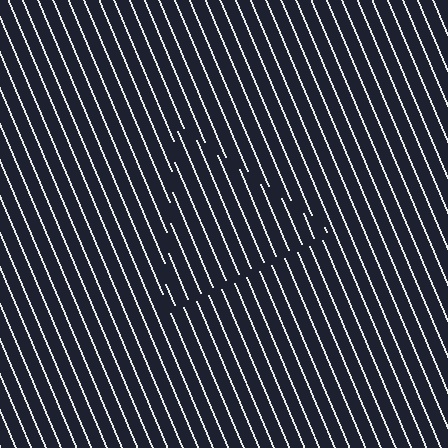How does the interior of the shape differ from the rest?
The interior of the shape contains the same grating, shifted by half a period — the contour is defined by the phase discontinuity where line-ends from the inner and outer gratings abut.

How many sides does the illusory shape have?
3 sides — the line-ends trace a triangle.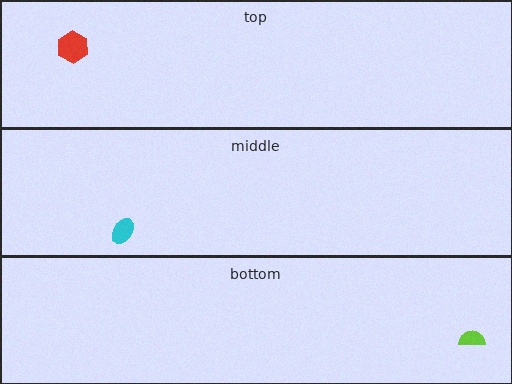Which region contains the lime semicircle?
The bottom region.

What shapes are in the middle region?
The cyan ellipse.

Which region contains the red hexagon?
The top region.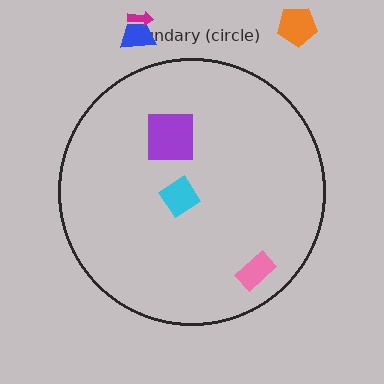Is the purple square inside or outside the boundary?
Inside.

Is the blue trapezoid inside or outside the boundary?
Outside.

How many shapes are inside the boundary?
3 inside, 3 outside.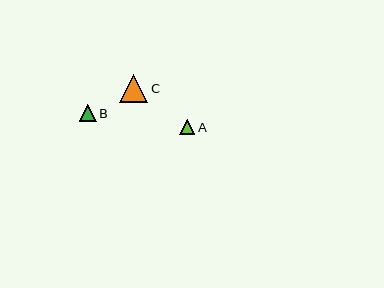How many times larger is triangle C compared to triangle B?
Triangle C is approximately 1.7 times the size of triangle B.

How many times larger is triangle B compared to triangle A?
Triangle B is approximately 1.1 times the size of triangle A.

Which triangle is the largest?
Triangle C is the largest with a size of approximately 28 pixels.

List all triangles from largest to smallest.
From largest to smallest: C, B, A.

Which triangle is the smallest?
Triangle A is the smallest with a size of approximately 15 pixels.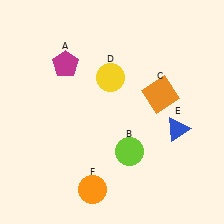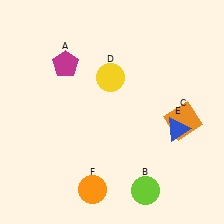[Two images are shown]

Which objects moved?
The objects that moved are: the lime circle (B), the orange square (C).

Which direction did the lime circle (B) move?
The lime circle (B) moved down.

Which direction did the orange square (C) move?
The orange square (C) moved down.